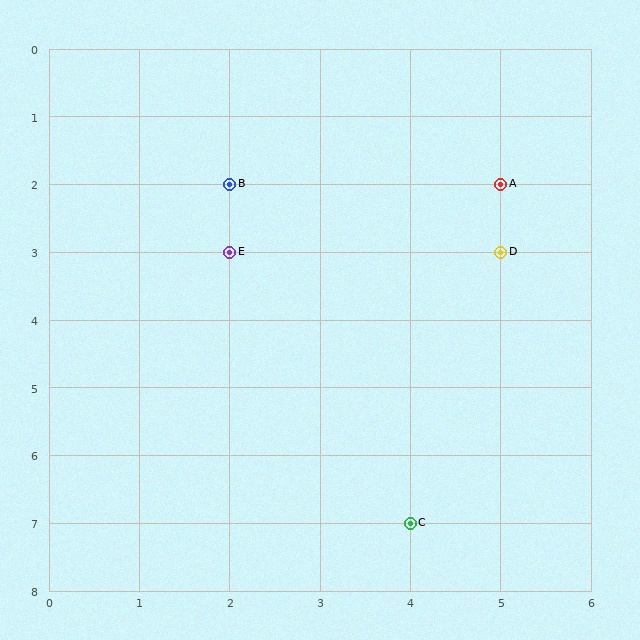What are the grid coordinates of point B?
Point B is at grid coordinates (2, 2).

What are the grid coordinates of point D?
Point D is at grid coordinates (5, 3).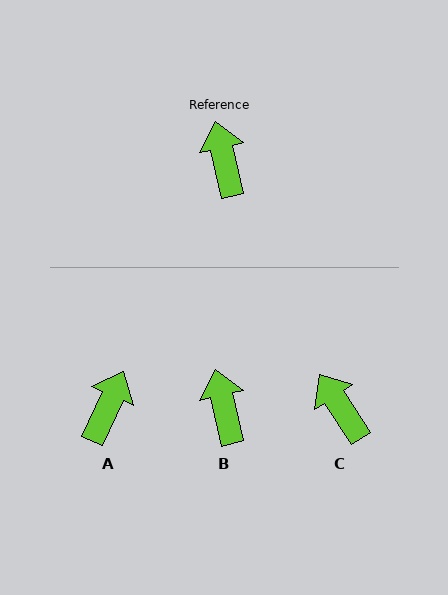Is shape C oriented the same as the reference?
No, it is off by about 20 degrees.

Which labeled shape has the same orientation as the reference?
B.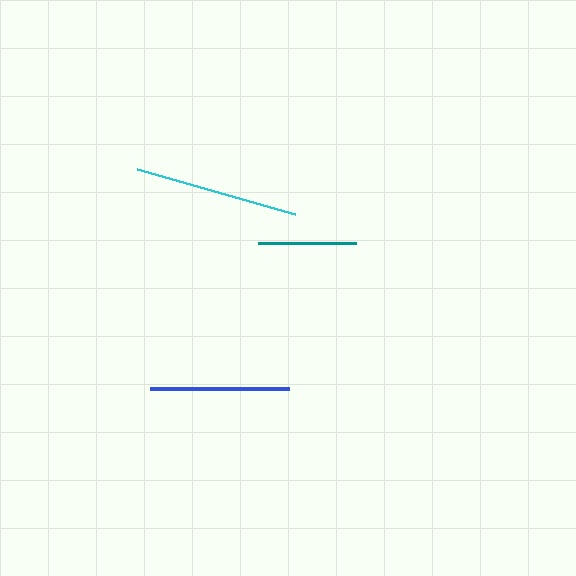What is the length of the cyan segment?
The cyan segment is approximately 165 pixels long.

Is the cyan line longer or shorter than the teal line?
The cyan line is longer than the teal line.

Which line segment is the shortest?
The teal line is the shortest at approximately 98 pixels.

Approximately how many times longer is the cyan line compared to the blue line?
The cyan line is approximately 1.2 times the length of the blue line.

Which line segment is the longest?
The cyan line is the longest at approximately 165 pixels.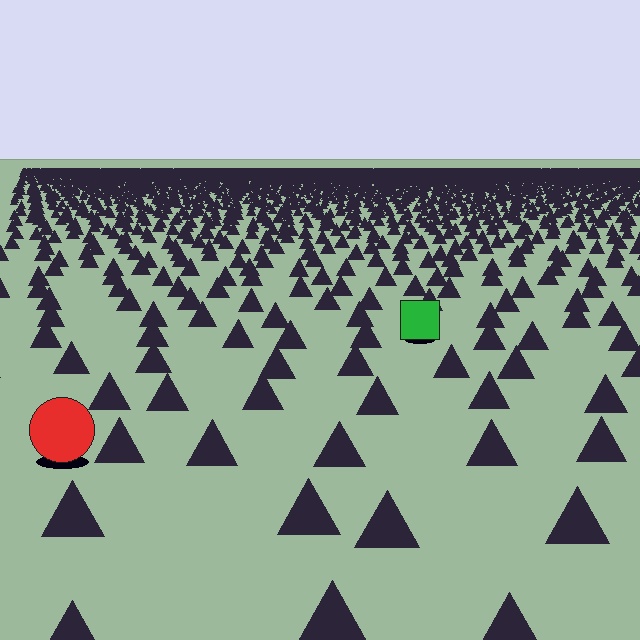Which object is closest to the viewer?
The red circle is closest. The texture marks near it are larger and more spread out.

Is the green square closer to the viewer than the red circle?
No. The red circle is closer — you can tell from the texture gradient: the ground texture is coarser near it.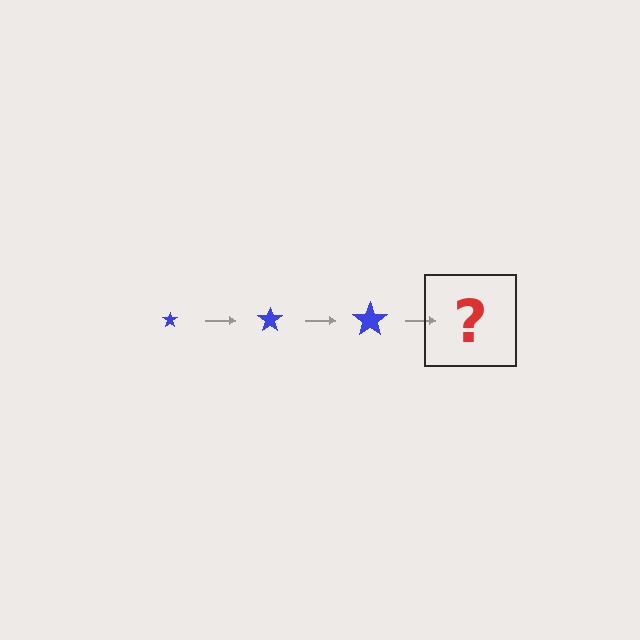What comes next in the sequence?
The next element should be a blue star, larger than the previous one.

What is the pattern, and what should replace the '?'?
The pattern is that the star gets progressively larger each step. The '?' should be a blue star, larger than the previous one.